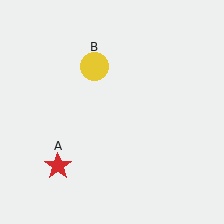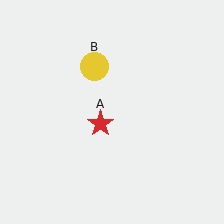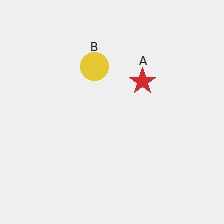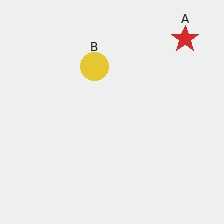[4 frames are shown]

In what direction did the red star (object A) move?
The red star (object A) moved up and to the right.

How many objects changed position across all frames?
1 object changed position: red star (object A).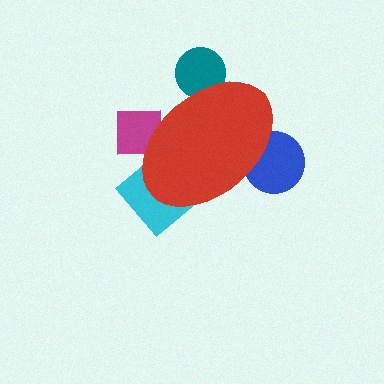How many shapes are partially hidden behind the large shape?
4 shapes are partially hidden.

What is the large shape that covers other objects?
A red ellipse.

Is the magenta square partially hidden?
Yes, the magenta square is partially hidden behind the red ellipse.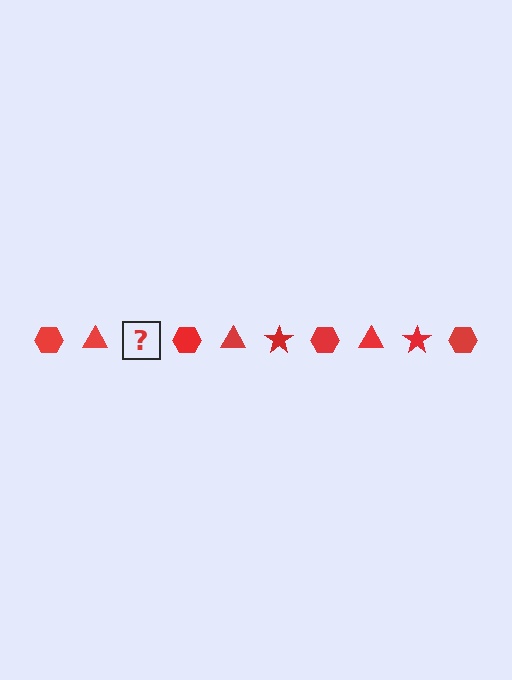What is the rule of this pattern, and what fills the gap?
The rule is that the pattern cycles through hexagon, triangle, star shapes in red. The gap should be filled with a red star.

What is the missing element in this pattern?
The missing element is a red star.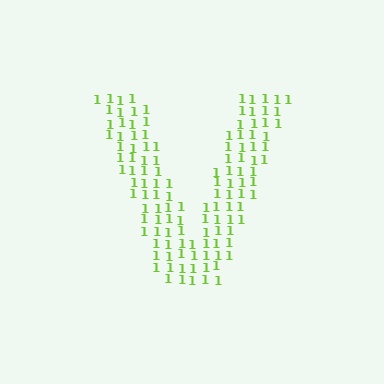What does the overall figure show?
The overall figure shows the letter V.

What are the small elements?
The small elements are digit 1's.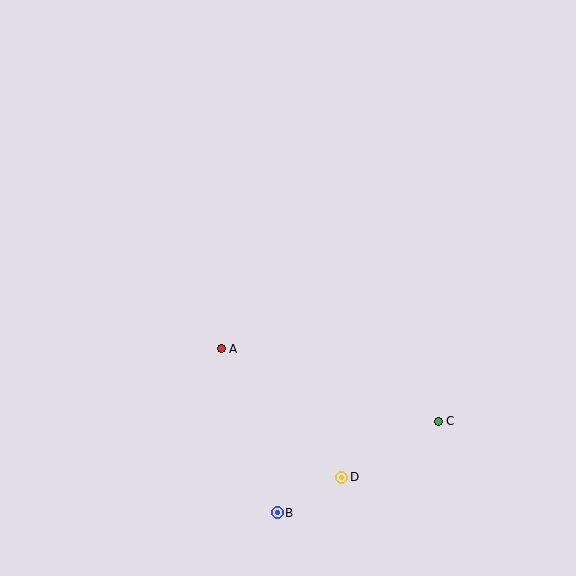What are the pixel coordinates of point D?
Point D is at (342, 477).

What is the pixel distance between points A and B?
The distance between A and B is 173 pixels.